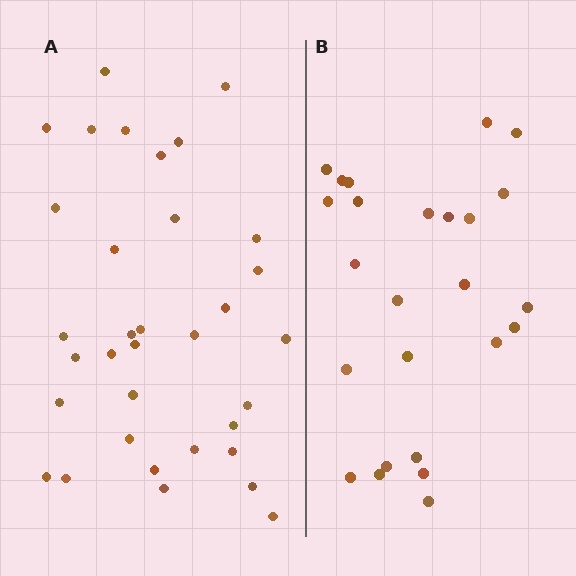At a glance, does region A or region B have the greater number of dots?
Region A (the left region) has more dots.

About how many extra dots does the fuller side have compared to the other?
Region A has roughly 8 or so more dots than region B.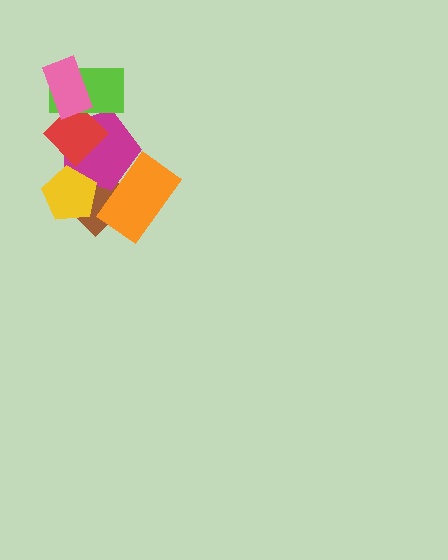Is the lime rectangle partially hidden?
Yes, it is partially covered by another shape.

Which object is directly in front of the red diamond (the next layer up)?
The lime rectangle is directly in front of the red diamond.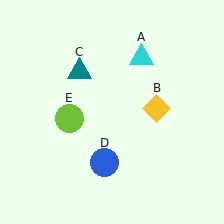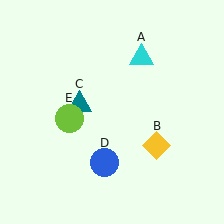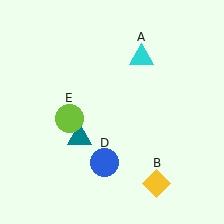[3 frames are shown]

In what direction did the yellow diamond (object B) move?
The yellow diamond (object B) moved down.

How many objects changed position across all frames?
2 objects changed position: yellow diamond (object B), teal triangle (object C).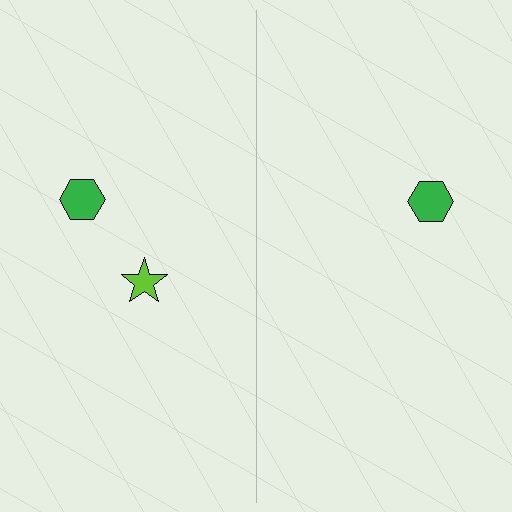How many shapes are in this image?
There are 3 shapes in this image.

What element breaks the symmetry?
A lime star is missing from the right side.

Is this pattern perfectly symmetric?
No, the pattern is not perfectly symmetric. A lime star is missing from the right side.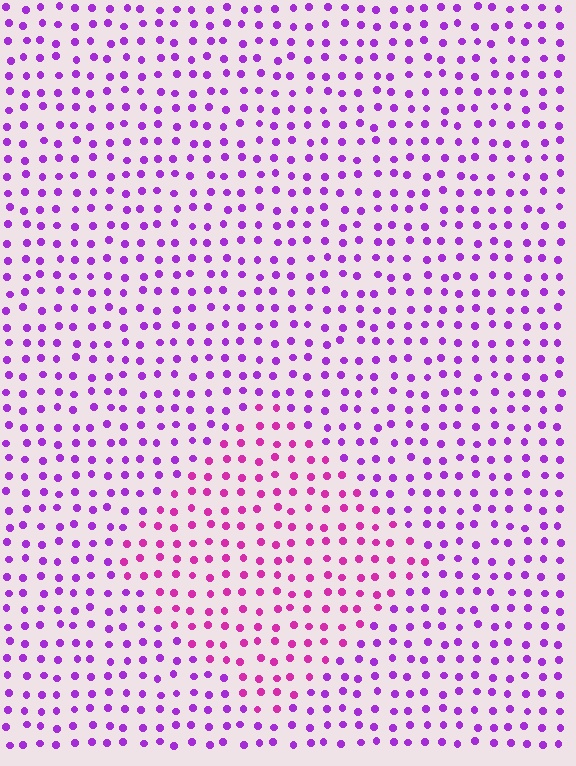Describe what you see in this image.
The image is filled with small purple elements in a uniform arrangement. A diamond-shaped region is visible where the elements are tinted to a slightly different hue, forming a subtle color boundary.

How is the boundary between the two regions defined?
The boundary is defined purely by a slight shift in hue (about 32 degrees). Spacing, size, and orientation are identical on both sides.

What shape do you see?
I see a diamond.